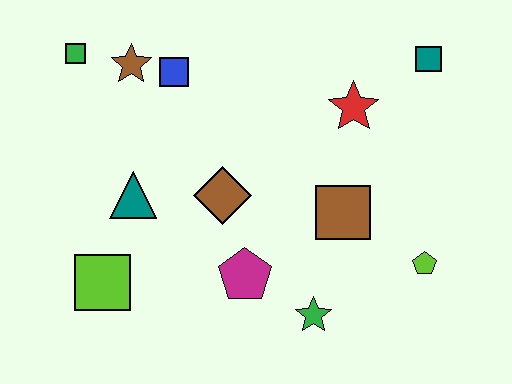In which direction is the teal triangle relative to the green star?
The teal triangle is to the left of the green star.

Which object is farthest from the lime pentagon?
The green square is farthest from the lime pentagon.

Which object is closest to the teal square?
The red star is closest to the teal square.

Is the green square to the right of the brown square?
No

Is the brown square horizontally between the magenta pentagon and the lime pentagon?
Yes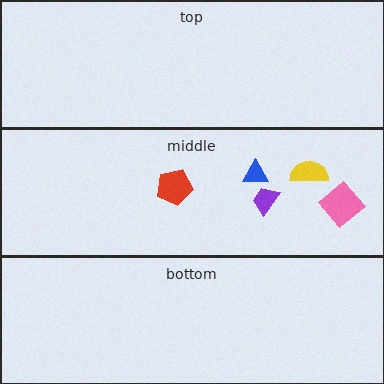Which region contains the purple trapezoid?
The middle region.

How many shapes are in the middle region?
5.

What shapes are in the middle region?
The purple trapezoid, the yellow semicircle, the red pentagon, the blue triangle, the pink diamond.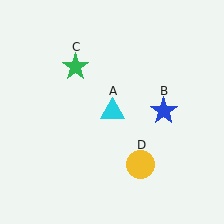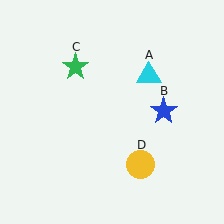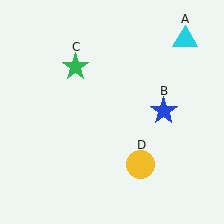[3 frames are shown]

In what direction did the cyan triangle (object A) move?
The cyan triangle (object A) moved up and to the right.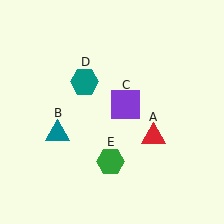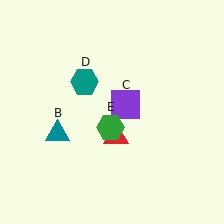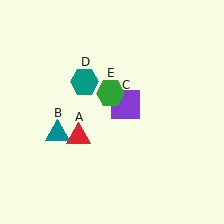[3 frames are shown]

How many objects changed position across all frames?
2 objects changed position: red triangle (object A), green hexagon (object E).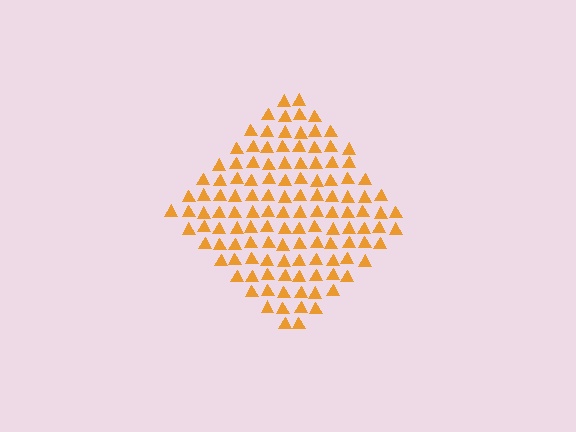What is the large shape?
The large shape is a diamond.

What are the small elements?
The small elements are triangles.